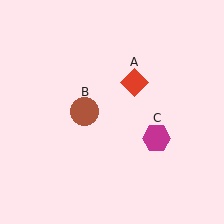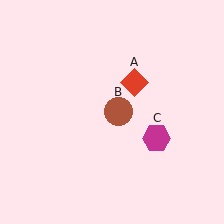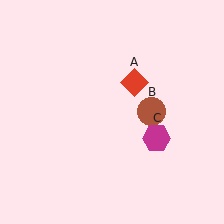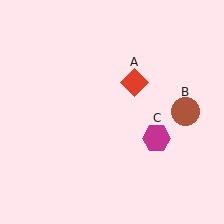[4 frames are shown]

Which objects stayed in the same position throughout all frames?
Red diamond (object A) and magenta hexagon (object C) remained stationary.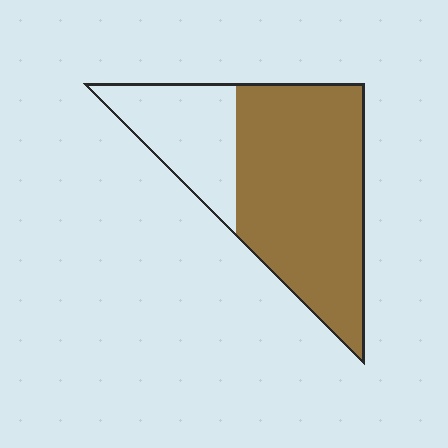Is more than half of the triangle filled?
Yes.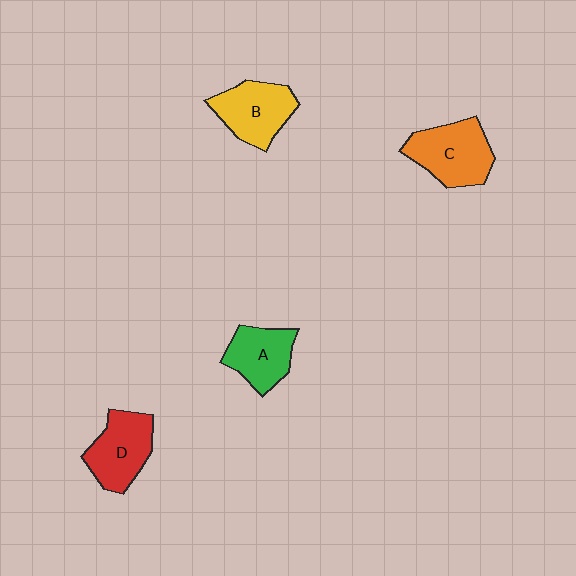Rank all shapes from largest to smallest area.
From largest to smallest: C (orange), B (yellow), D (red), A (green).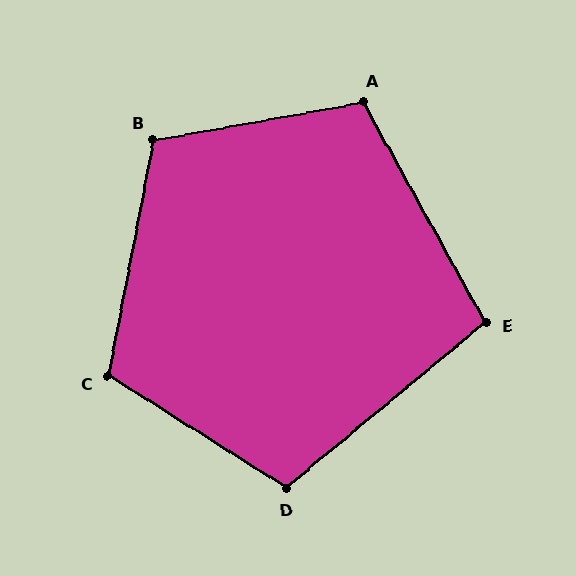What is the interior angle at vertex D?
Approximately 108 degrees (obtuse).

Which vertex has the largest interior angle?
C, at approximately 111 degrees.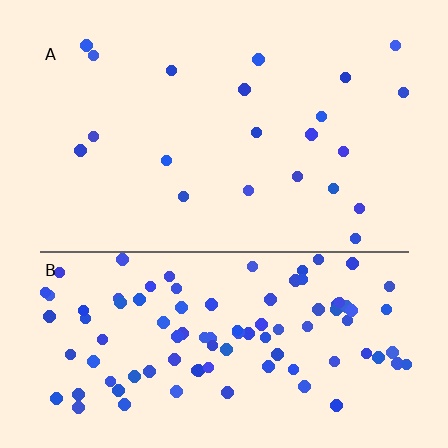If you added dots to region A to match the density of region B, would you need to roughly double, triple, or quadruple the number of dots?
Approximately quadruple.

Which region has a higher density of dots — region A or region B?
B (the bottom).